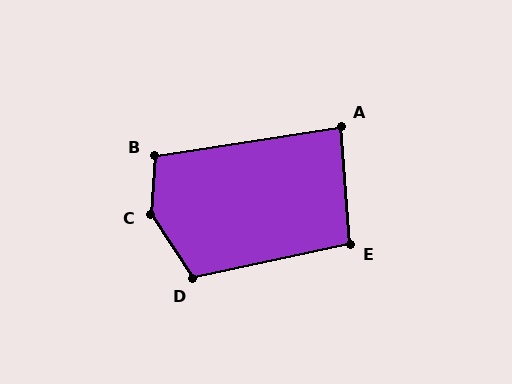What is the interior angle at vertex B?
Approximately 103 degrees (obtuse).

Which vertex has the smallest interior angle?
A, at approximately 85 degrees.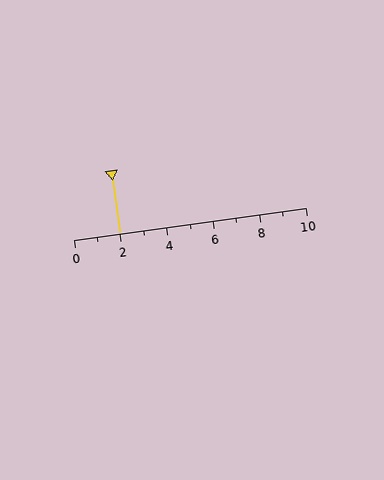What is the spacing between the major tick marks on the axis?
The major ticks are spaced 2 apart.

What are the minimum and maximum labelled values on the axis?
The axis runs from 0 to 10.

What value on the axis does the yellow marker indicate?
The marker indicates approximately 2.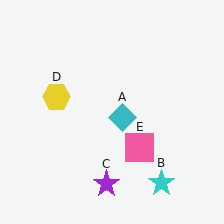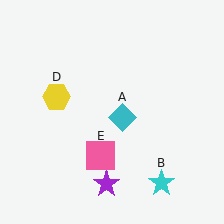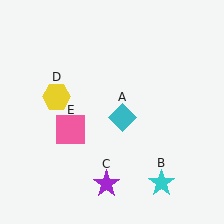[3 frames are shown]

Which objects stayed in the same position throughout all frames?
Cyan diamond (object A) and cyan star (object B) and purple star (object C) and yellow hexagon (object D) remained stationary.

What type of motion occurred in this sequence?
The pink square (object E) rotated clockwise around the center of the scene.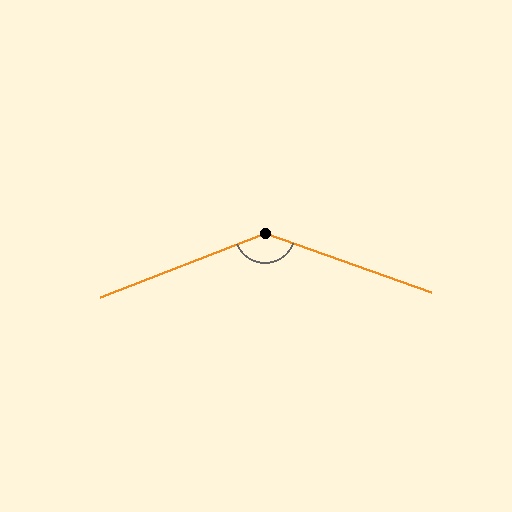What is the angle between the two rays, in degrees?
Approximately 139 degrees.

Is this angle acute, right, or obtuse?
It is obtuse.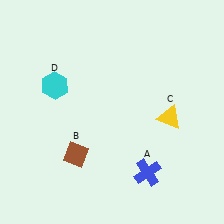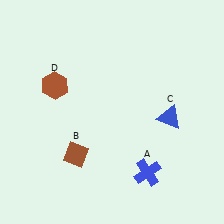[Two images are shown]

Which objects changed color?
C changed from yellow to blue. D changed from cyan to brown.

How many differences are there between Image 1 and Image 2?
There are 2 differences between the two images.